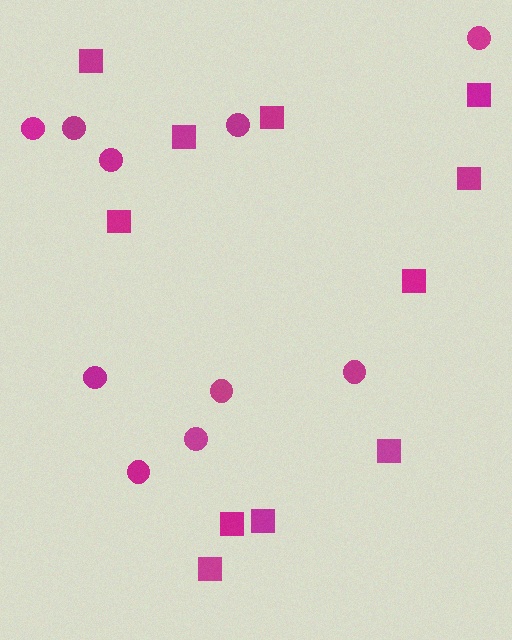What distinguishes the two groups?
There are 2 groups: one group of squares (11) and one group of circles (10).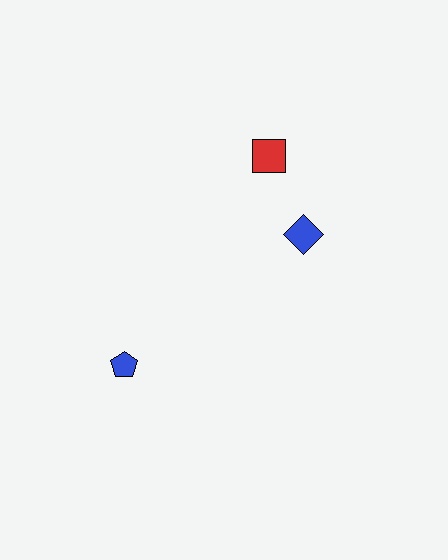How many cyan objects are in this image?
There are no cyan objects.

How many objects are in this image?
There are 3 objects.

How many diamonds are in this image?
There is 1 diamond.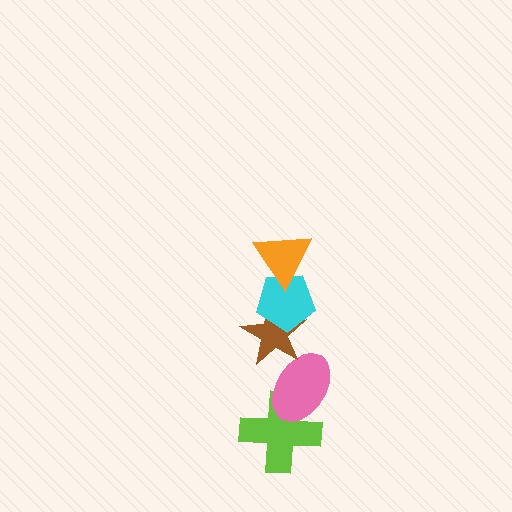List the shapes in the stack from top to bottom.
From top to bottom: the orange triangle, the cyan pentagon, the brown star, the pink ellipse, the lime cross.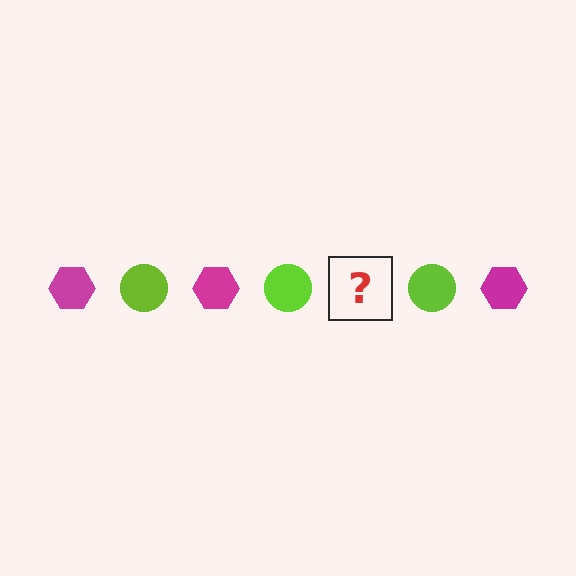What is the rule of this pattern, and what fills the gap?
The rule is that the pattern alternates between magenta hexagon and lime circle. The gap should be filled with a magenta hexagon.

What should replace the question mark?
The question mark should be replaced with a magenta hexagon.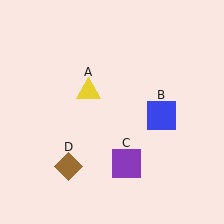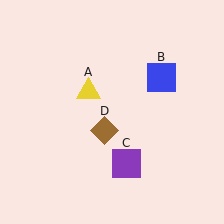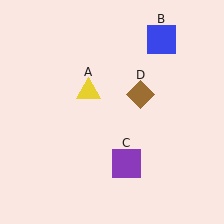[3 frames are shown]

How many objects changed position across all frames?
2 objects changed position: blue square (object B), brown diamond (object D).